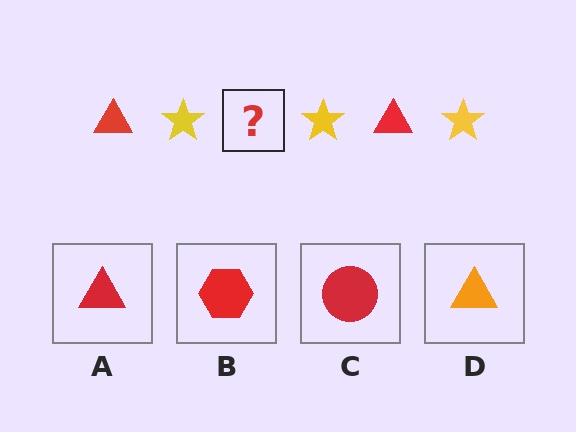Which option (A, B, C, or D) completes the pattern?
A.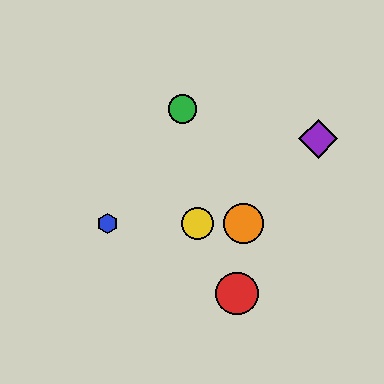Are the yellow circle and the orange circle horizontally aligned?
Yes, both are at y≈223.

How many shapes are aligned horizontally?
3 shapes (the blue hexagon, the yellow circle, the orange circle) are aligned horizontally.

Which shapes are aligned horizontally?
The blue hexagon, the yellow circle, the orange circle are aligned horizontally.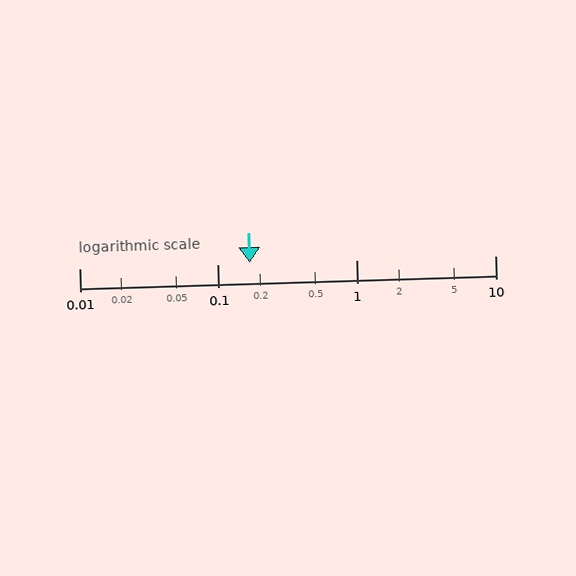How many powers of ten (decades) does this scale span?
The scale spans 3 decades, from 0.01 to 10.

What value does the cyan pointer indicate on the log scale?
The pointer indicates approximately 0.17.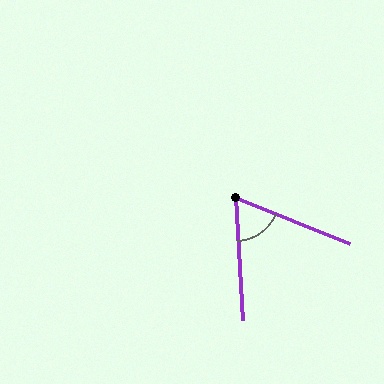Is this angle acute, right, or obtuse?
It is acute.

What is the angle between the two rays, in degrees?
Approximately 65 degrees.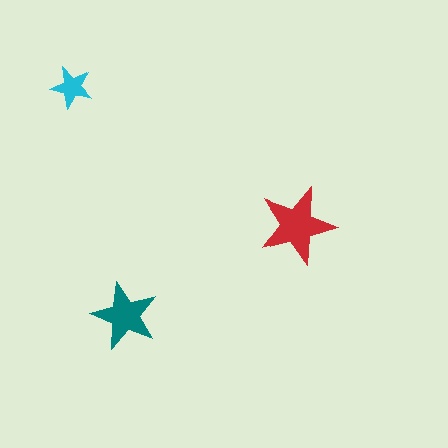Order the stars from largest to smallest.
the red one, the teal one, the cyan one.